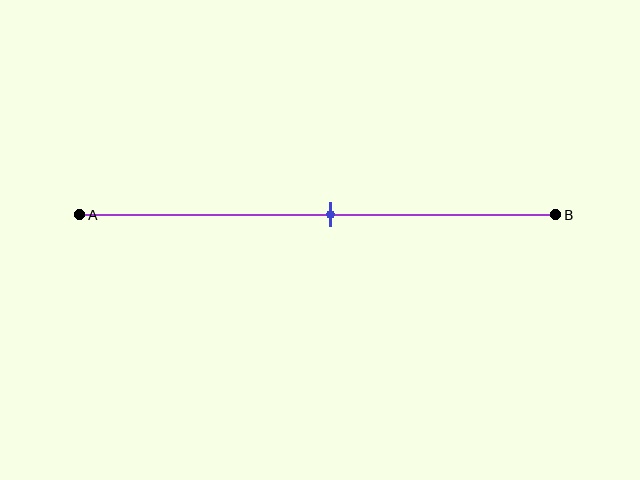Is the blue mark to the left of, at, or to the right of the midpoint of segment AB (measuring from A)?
The blue mark is approximately at the midpoint of segment AB.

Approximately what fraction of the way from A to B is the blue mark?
The blue mark is approximately 55% of the way from A to B.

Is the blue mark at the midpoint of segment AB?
Yes, the mark is approximately at the midpoint.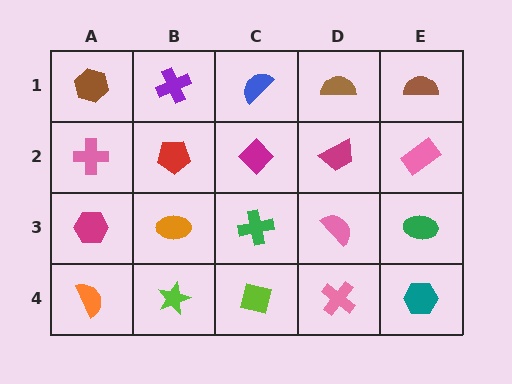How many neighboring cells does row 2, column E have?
3.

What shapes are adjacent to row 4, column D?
A pink semicircle (row 3, column D), a lime square (row 4, column C), a teal hexagon (row 4, column E).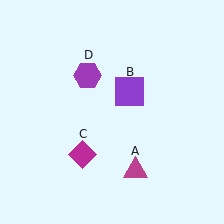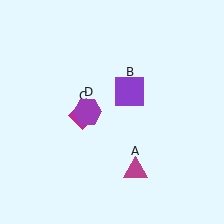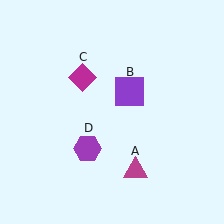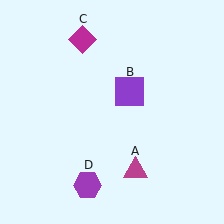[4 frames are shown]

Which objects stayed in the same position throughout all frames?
Magenta triangle (object A) and purple square (object B) remained stationary.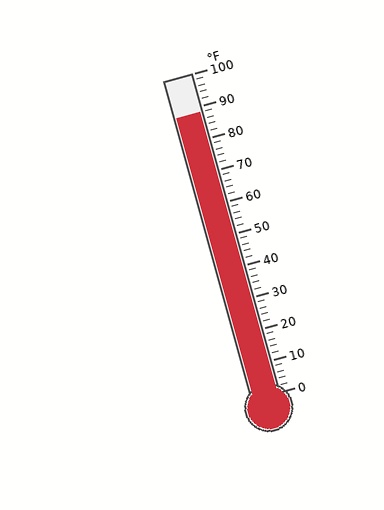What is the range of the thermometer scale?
The thermometer scale ranges from 0°F to 100°F.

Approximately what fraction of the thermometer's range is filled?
The thermometer is filled to approximately 90% of its range.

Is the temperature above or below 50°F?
The temperature is above 50°F.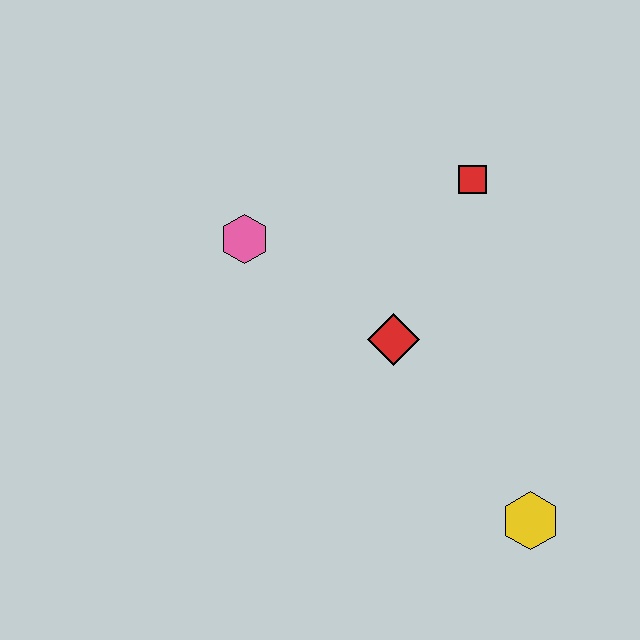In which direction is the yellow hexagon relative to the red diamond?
The yellow hexagon is below the red diamond.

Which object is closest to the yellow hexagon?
The red diamond is closest to the yellow hexagon.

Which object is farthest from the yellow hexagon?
The pink hexagon is farthest from the yellow hexagon.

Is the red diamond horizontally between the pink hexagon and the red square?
Yes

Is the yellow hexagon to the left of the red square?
No